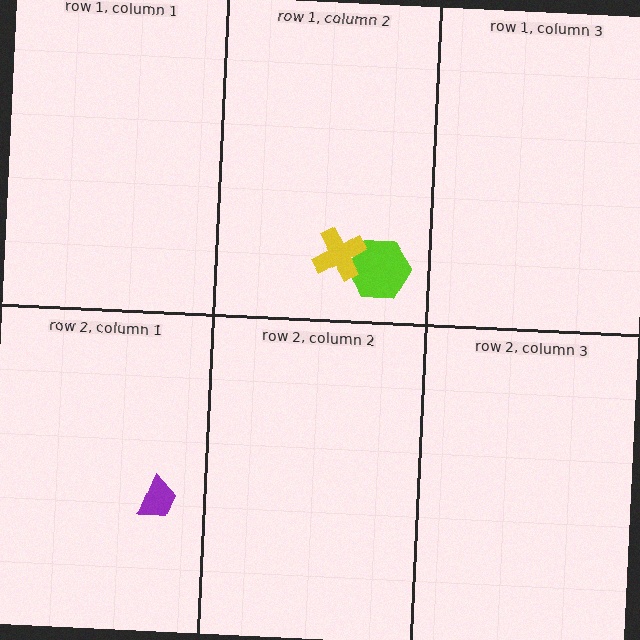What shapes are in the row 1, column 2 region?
The lime hexagon, the yellow cross.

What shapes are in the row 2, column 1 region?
The purple trapezoid.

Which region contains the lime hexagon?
The row 1, column 2 region.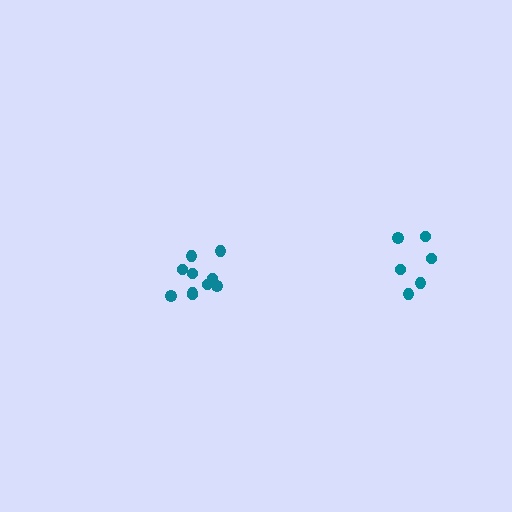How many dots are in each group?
Group 1: 6 dots, Group 2: 10 dots (16 total).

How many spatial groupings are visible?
There are 2 spatial groupings.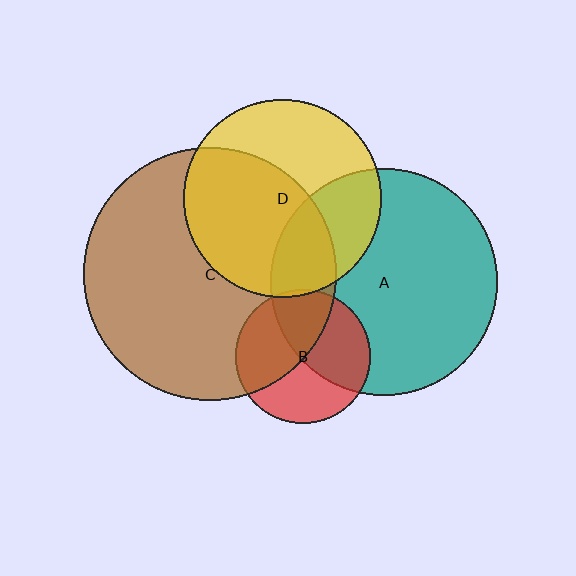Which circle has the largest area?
Circle C (brown).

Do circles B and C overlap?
Yes.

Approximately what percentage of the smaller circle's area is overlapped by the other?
Approximately 45%.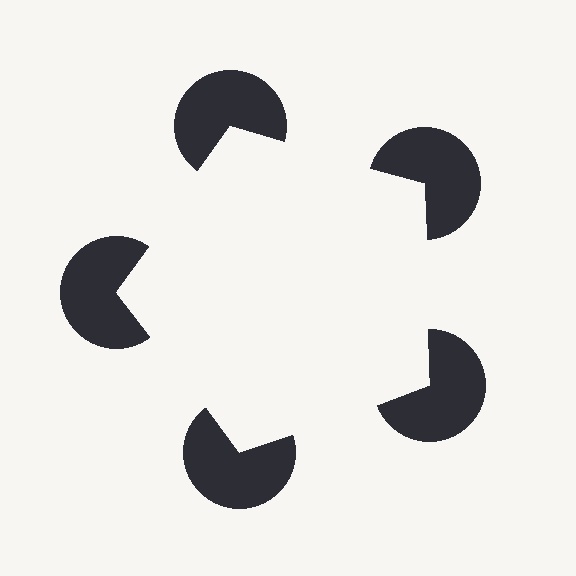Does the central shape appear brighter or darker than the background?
It typically appears slightly brighter than the background, even though no actual brightness change is drawn.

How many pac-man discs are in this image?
There are 5 — one at each vertex of the illusory pentagon.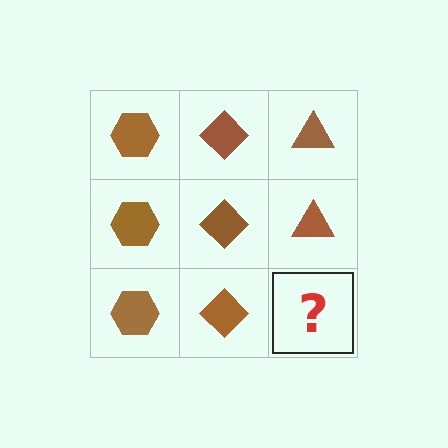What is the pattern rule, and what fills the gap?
The rule is that each column has a consistent shape. The gap should be filled with a brown triangle.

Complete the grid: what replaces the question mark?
The question mark should be replaced with a brown triangle.